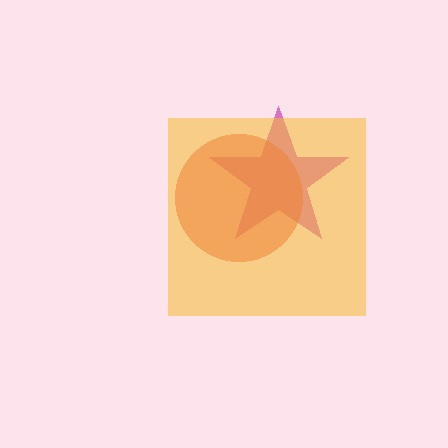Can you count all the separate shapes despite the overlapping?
Yes, there are 3 separate shapes.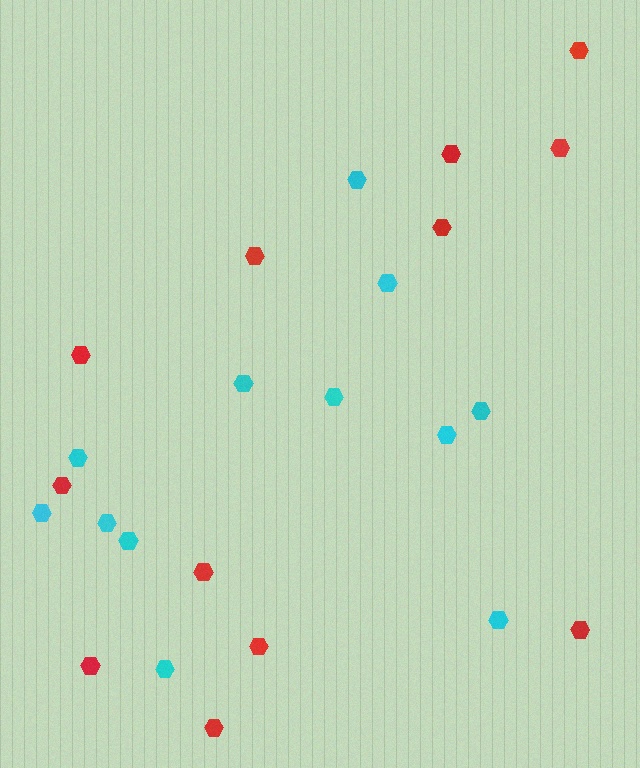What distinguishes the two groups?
There are 2 groups: one group of cyan hexagons (12) and one group of red hexagons (12).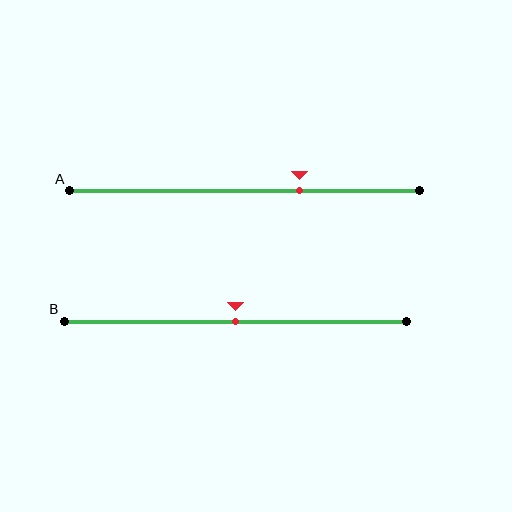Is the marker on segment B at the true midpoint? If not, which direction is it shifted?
Yes, the marker on segment B is at the true midpoint.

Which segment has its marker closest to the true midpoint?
Segment B has its marker closest to the true midpoint.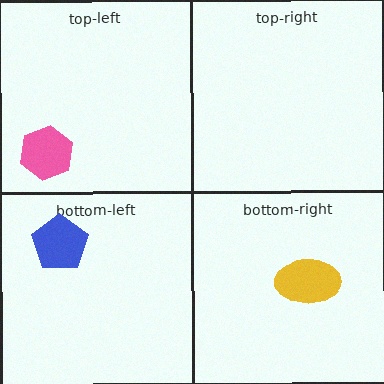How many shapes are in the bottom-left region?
1.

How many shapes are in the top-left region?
1.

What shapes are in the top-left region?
The pink hexagon.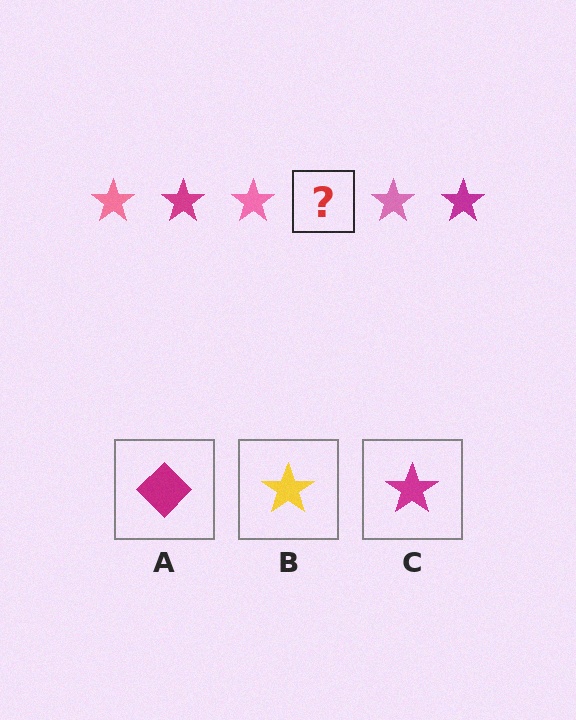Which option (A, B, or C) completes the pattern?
C.